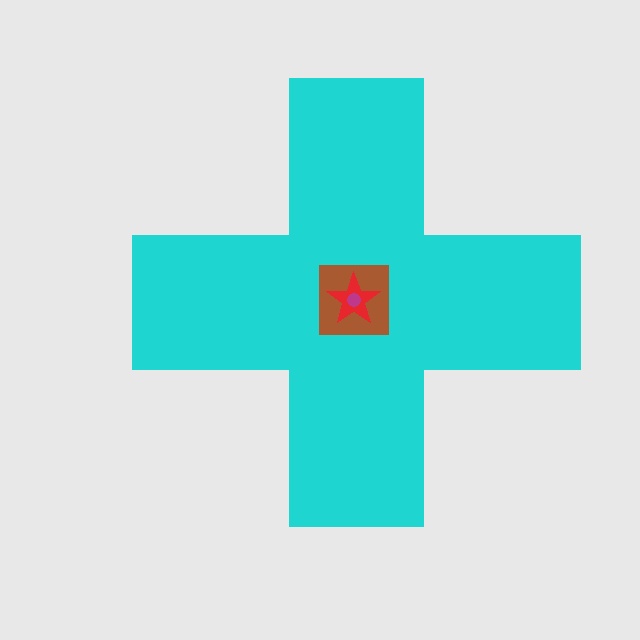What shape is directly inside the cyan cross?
The brown square.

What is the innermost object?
The magenta circle.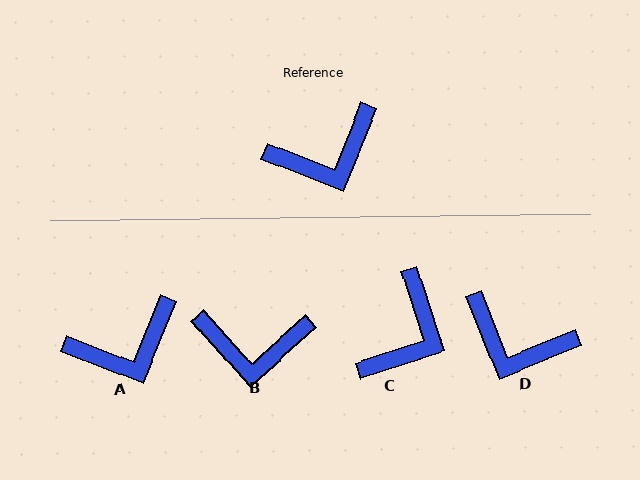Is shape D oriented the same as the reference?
No, it is off by about 46 degrees.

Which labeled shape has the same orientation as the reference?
A.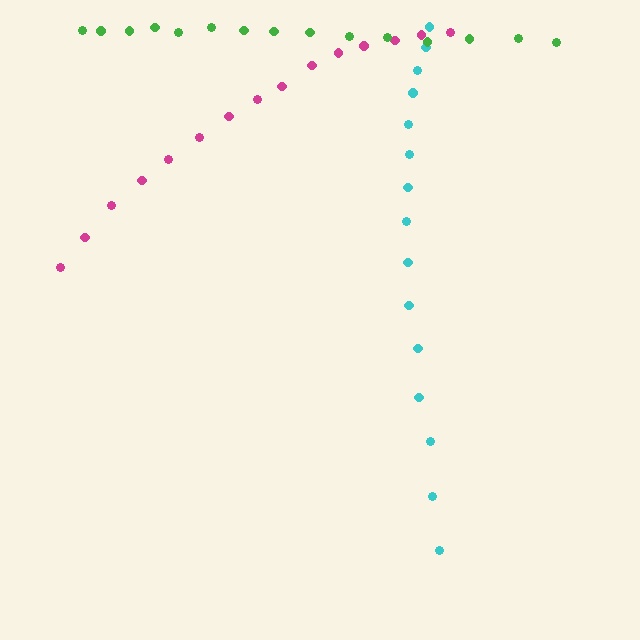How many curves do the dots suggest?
There are 3 distinct paths.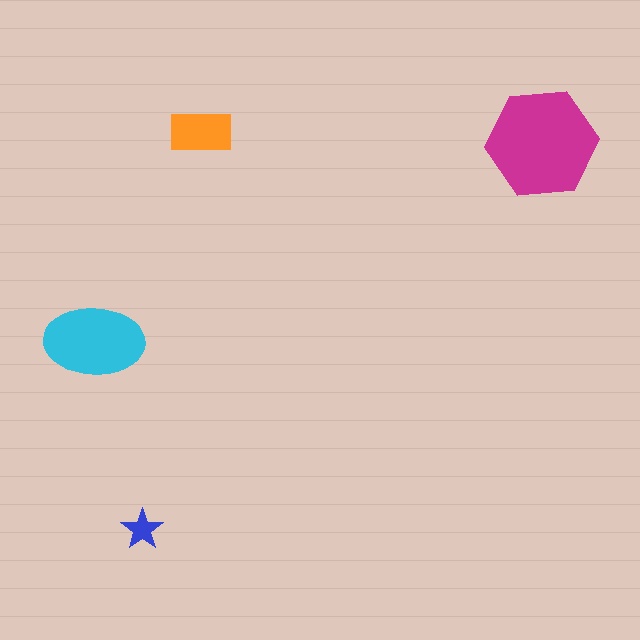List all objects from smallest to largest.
The blue star, the orange rectangle, the cyan ellipse, the magenta hexagon.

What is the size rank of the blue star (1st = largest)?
4th.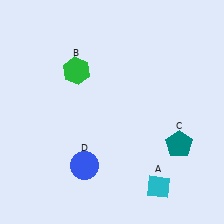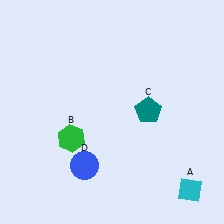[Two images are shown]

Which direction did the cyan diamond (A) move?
The cyan diamond (A) moved right.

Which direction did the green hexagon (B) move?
The green hexagon (B) moved down.